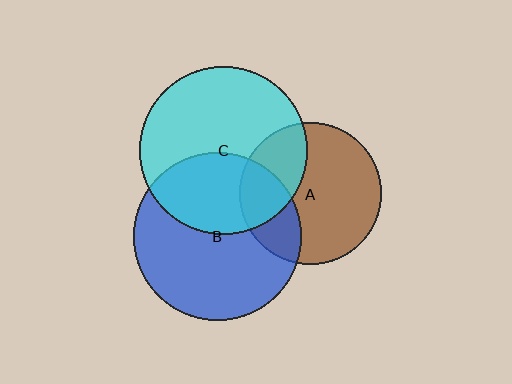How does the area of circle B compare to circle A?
Approximately 1.4 times.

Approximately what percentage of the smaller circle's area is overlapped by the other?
Approximately 40%.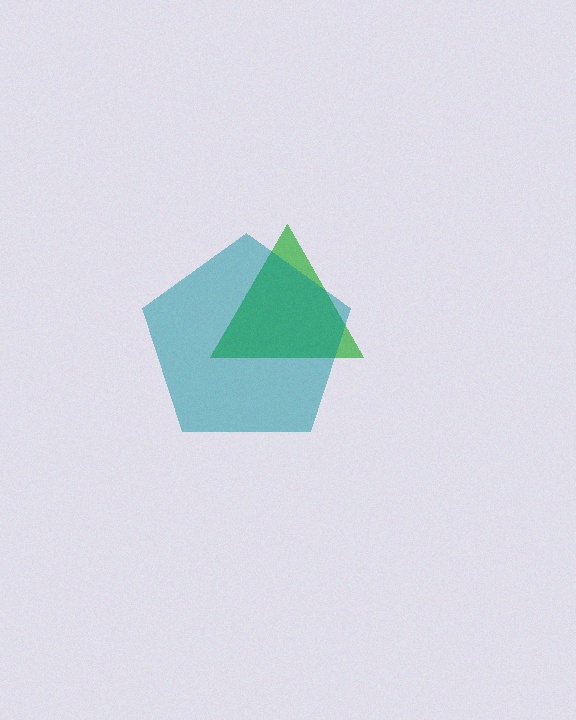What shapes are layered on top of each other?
The layered shapes are: a green triangle, a teal pentagon.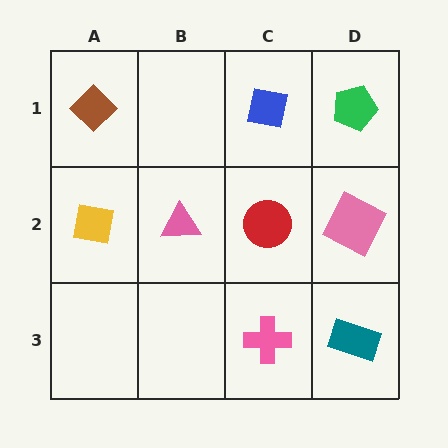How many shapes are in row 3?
2 shapes.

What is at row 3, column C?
A pink cross.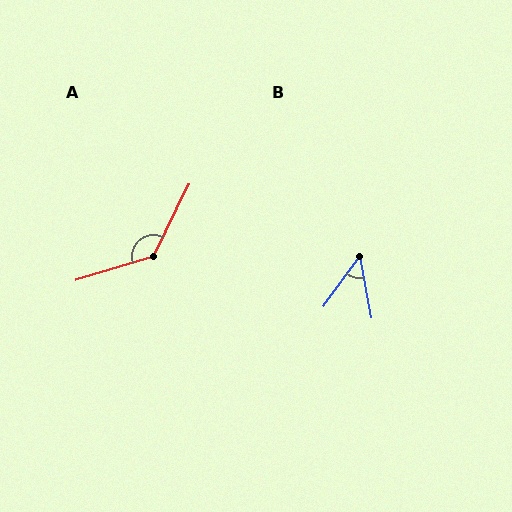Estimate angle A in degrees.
Approximately 133 degrees.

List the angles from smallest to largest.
B (47°), A (133°).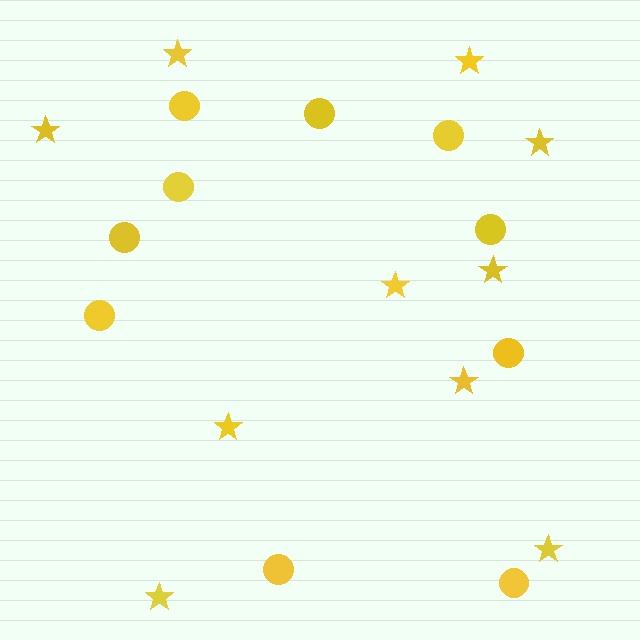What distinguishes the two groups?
There are 2 groups: one group of stars (10) and one group of circles (10).